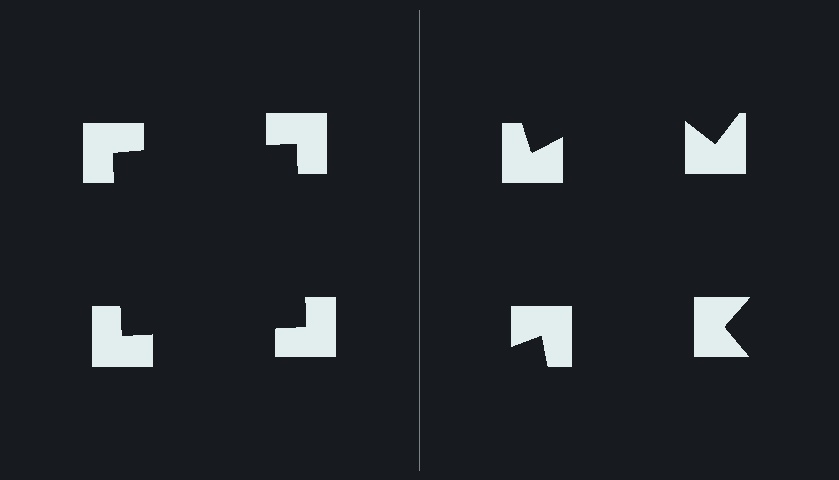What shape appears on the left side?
An illusory square.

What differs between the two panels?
The notched squares are positioned identically on both sides; only the wedge orientations differ. On the left they align to a square; on the right they are misaligned.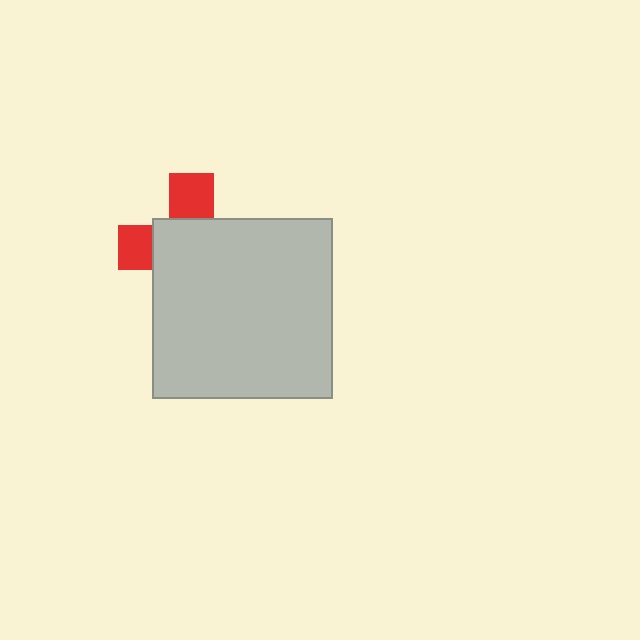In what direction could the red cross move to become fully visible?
The red cross could move toward the upper-left. That would shift it out from behind the light gray square entirely.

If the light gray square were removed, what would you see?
You would see the complete red cross.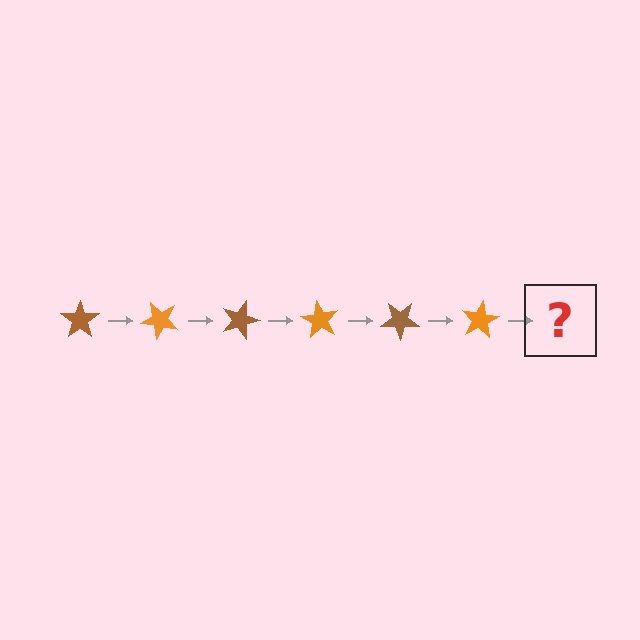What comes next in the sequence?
The next element should be a brown star, rotated 270 degrees from the start.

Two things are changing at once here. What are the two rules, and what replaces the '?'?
The two rules are that it rotates 45 degrees each step and the color cycles through brown and orange. The '?' should be a brown star, rotated 270 degrees from the start.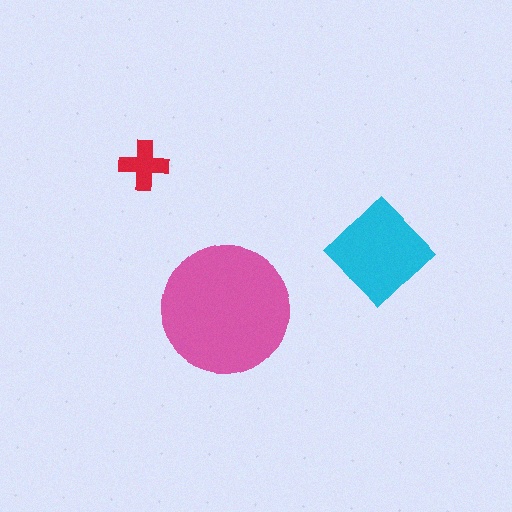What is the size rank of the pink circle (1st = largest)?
1st.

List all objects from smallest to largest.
The red cross, the cyan diamond, the pink circle.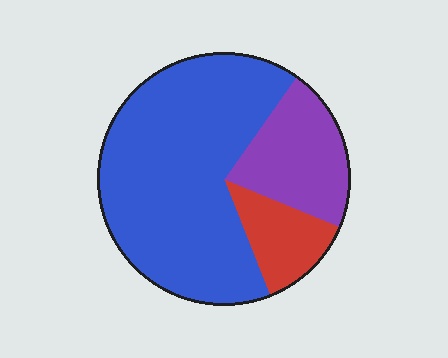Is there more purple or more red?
Purple.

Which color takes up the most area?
Blue, at roughly 65%.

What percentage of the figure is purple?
Purple covers around 20% of the figure.